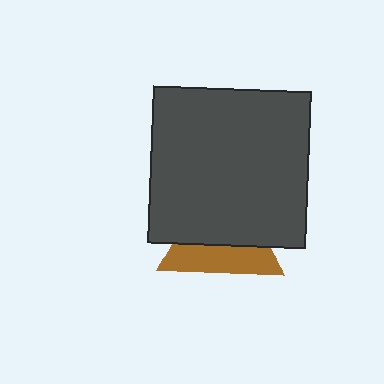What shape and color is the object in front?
The object in front is a dark gray square.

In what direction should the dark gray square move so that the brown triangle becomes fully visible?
The dark gray square should move up. That is the shortest direction to clear the overlap and leave the brown triangle fully visible.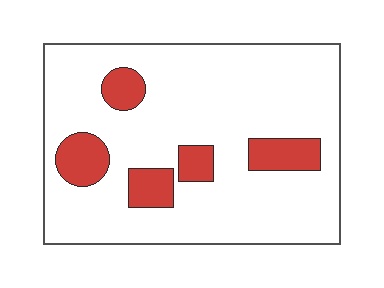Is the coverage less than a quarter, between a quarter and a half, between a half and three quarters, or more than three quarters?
Less than a quarter.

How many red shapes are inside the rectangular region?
5.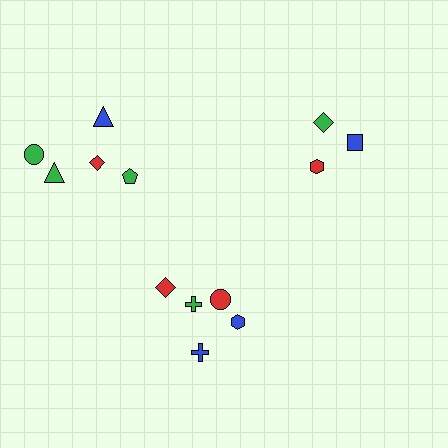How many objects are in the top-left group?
There are 5 objects.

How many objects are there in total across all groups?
There are 13 objects.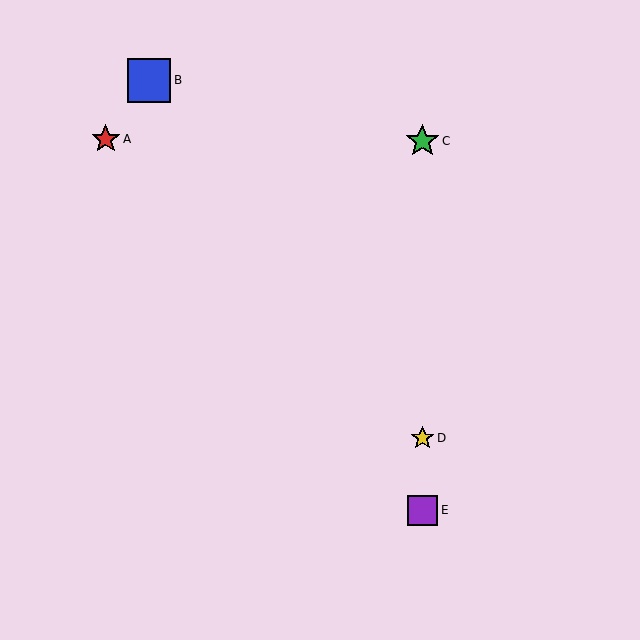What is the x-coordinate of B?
Object B is at x≈149.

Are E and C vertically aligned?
Yes, both are at x≈422.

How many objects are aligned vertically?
3 objects (C, D, E) are aligned vertically.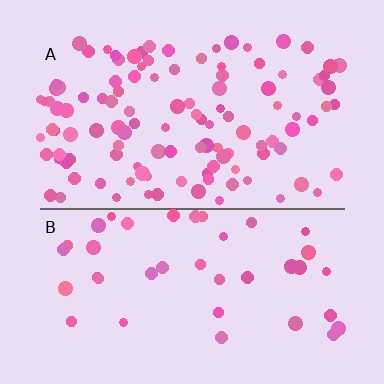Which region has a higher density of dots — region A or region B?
A (the top).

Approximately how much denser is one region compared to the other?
Approximately 2.9× — region A over region B.